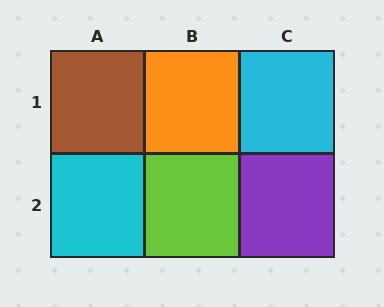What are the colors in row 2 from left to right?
Cyan, lime, purple.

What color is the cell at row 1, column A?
Brown.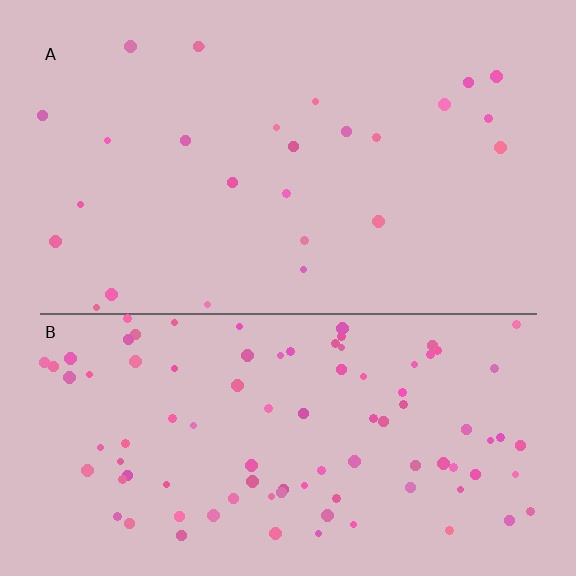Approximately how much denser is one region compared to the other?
Approximately 3.6× — region B over region A.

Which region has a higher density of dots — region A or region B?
B (the bottom).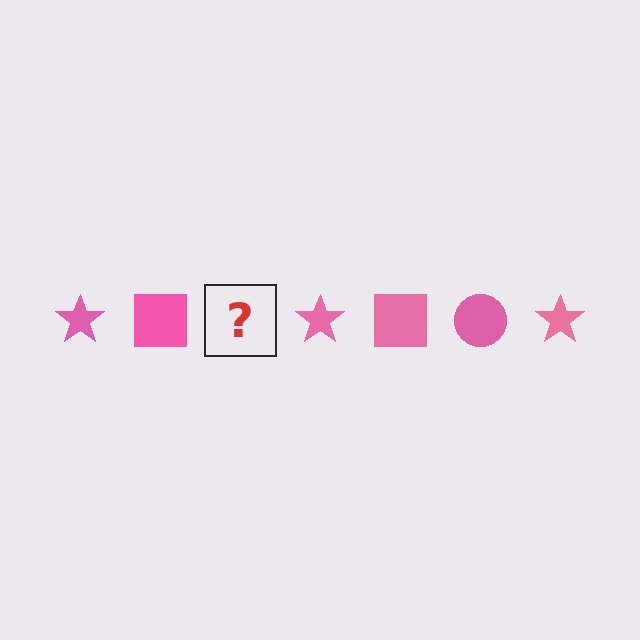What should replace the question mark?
The question mark should be replaced with a pink circle.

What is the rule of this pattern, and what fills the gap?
The rule is that the pattern cycles through star, square, circle shapes in pink. The gap should be filled with a pink circle.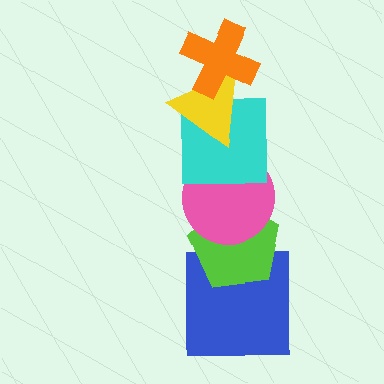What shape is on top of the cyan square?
The yellow triangle is on top of the cyan square.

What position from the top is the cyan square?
The cyan square is 3rd from the top.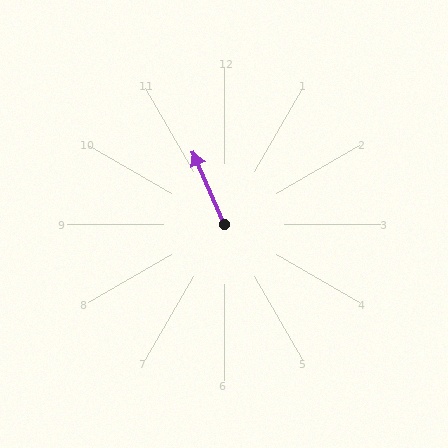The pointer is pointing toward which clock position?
Roughly 11 o'clock.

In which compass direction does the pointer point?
Northwest.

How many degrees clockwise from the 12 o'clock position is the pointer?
Approximately 336 degrees.